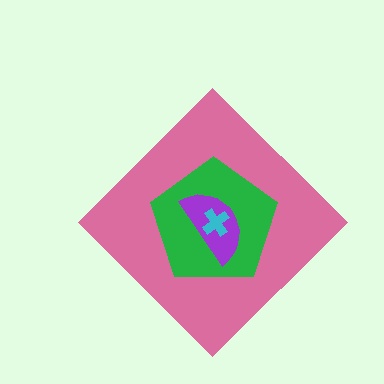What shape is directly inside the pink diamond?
The green pentagon.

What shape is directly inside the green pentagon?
The purple semicircle.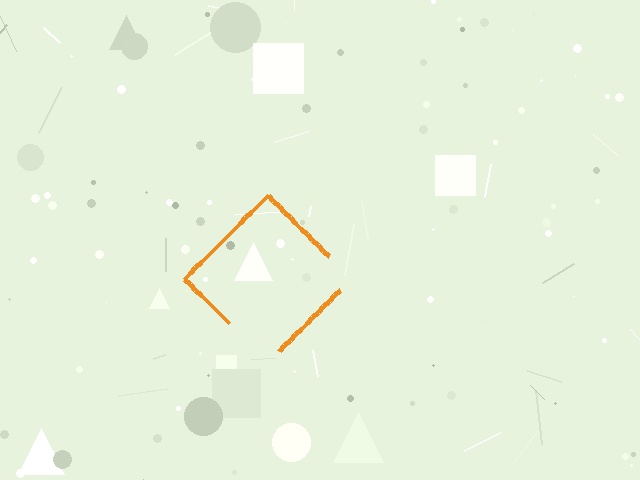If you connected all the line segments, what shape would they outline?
They would outline a diamond.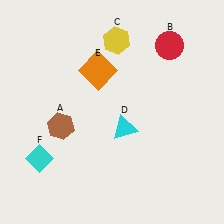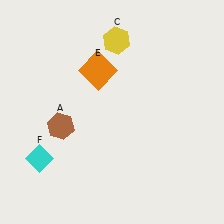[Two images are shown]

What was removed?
The red circle (B), the cyan triangle (D) were removed in Image 2.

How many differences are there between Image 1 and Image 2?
There are 2 differences between the two images.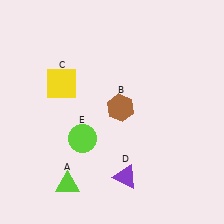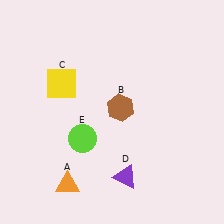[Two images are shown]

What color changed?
The triangle (A) changed from lime in Image 1 to orange in Image 2.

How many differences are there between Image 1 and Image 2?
There is 1 difference between the two images.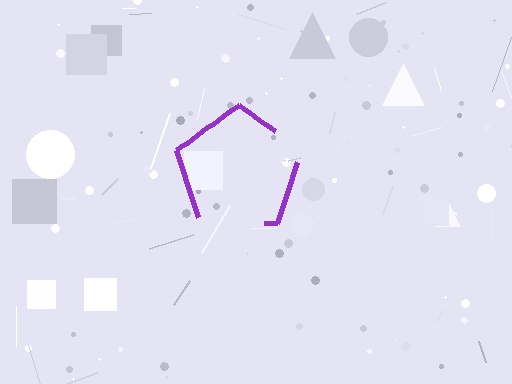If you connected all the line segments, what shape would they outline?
They would outline a pentagon.